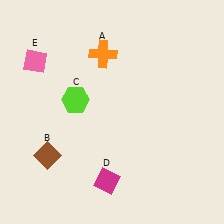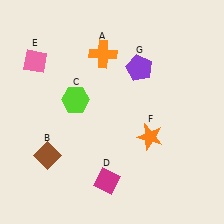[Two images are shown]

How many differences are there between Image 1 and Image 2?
There are 2 differences between the two images.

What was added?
An orange star (F), a purple pentagon (G) were added in Image 2.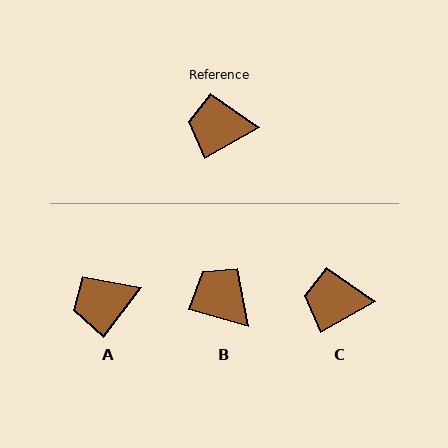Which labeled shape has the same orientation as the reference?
C.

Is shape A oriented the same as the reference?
No, it is off by about 24 degrees.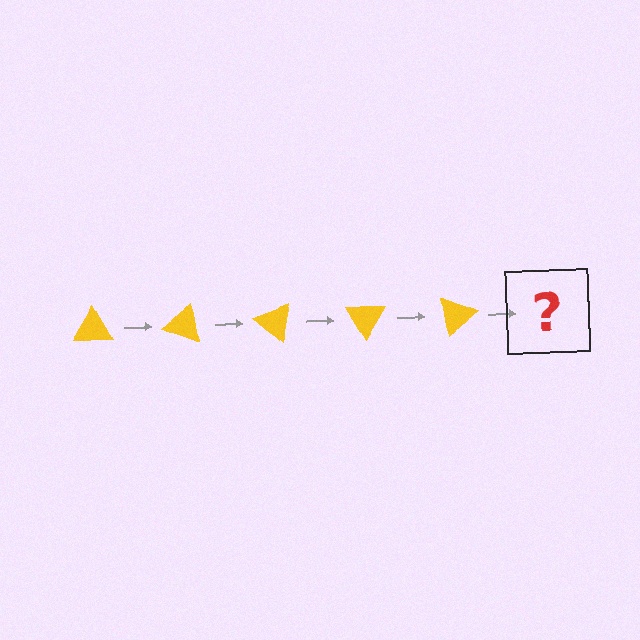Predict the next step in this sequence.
The next step is a yellow triangle rotated 100 degrees.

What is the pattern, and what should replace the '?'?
The pattern is that the triangle rotates 20 degrees each step. The '?' should be a yellow triangle rotated 100 degrees.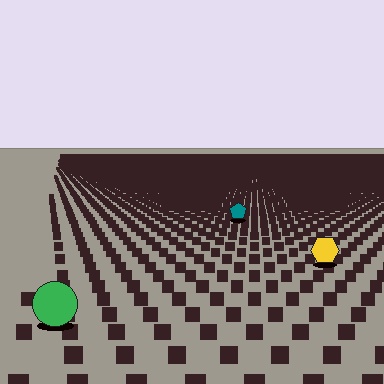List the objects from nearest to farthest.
From nearest to farthest: the green circle, the yellow hexagon, the teal pentagon.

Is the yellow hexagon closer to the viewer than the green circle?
No. The green circle is closer — you can tell from the texture gradient: the ground texture is coarser near it.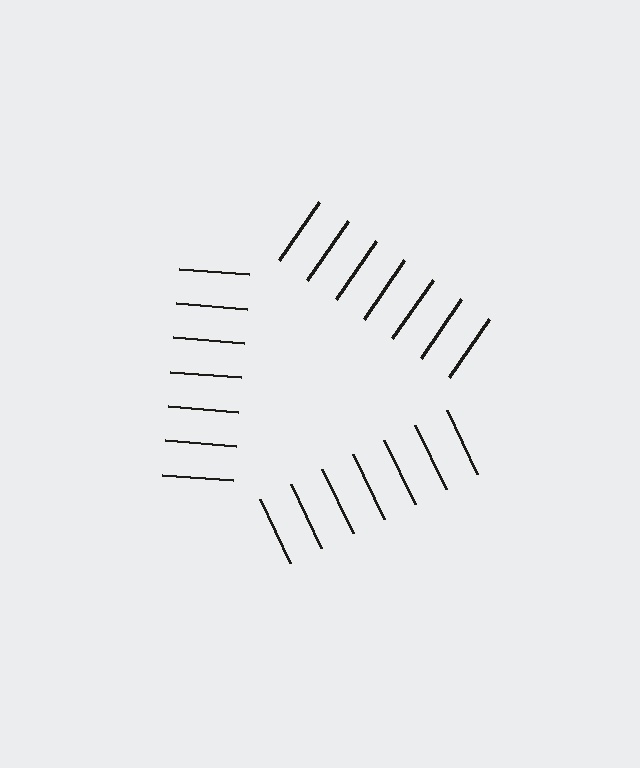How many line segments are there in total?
21 — 7 along each of the 3 edges.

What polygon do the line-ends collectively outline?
An illusory triangle — the line segments terminate on its edges but no continuous stroke is drawn.